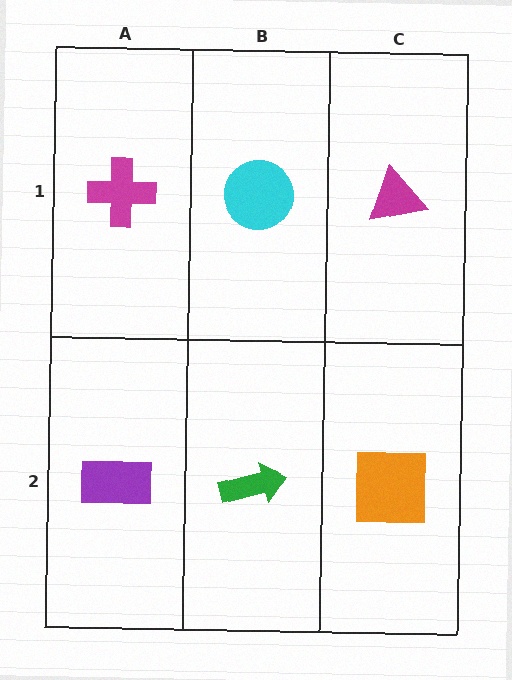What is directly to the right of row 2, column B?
An orange square.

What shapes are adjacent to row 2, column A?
A magenta cross (row 1, column A), a green arrow (row 2, column B).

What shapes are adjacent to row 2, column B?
A cyan circle (row 1, column B), a purple rectangle (row 2, column A), an orange square (row 2, column C).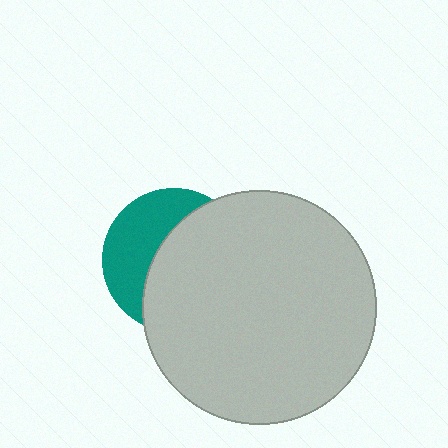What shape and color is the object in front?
The object in front is a light gray circle.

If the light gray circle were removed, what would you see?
You would see the complete teal circle.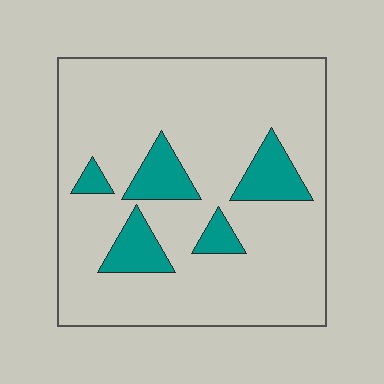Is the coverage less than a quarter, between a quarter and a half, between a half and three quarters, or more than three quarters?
Less than a quarter.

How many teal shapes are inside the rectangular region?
5.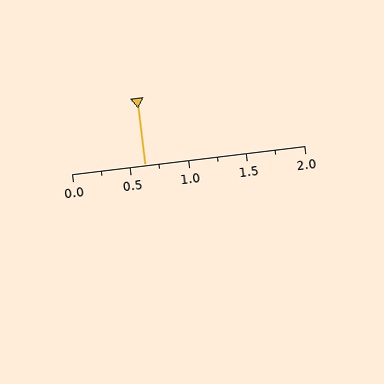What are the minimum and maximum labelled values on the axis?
The axis runs from 0.0 to 2.0.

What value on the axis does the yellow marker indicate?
The marker indicates approximately 0.62.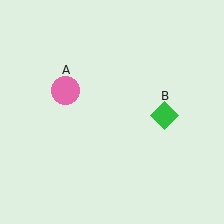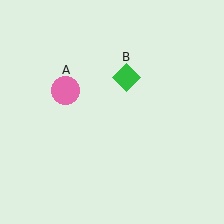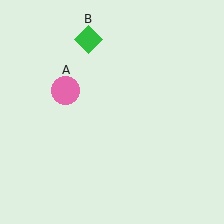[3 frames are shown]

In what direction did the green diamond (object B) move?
The green diamond (object B) moved up and to the left.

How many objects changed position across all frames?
1 object changed position: green diamond (object B).